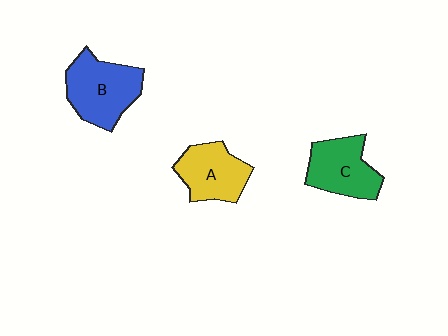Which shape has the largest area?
Shape B (blue).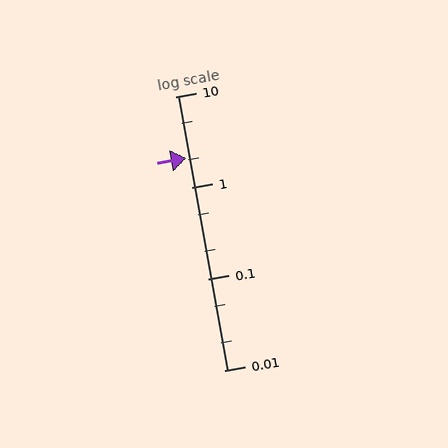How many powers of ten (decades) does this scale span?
The scale spans 3 decades, from 0.01 to 10.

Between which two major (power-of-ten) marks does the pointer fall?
The pointer is between 1 and 10.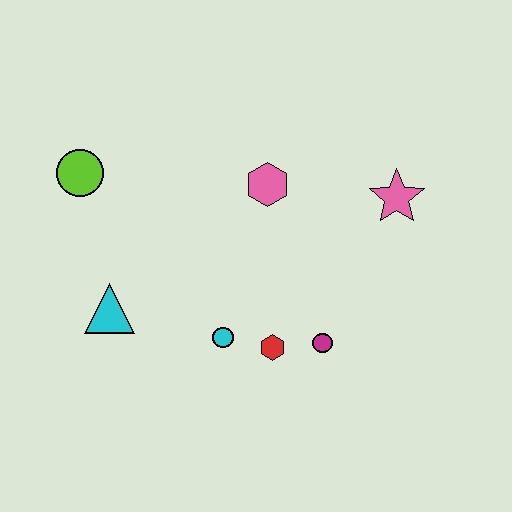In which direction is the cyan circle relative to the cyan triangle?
The cyan circle is to the right of the cyan triangle.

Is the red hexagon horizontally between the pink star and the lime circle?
Yes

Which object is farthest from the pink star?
The lime circle is farthest from the pink star.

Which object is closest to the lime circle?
The cyan triangle is closest to the lime circle.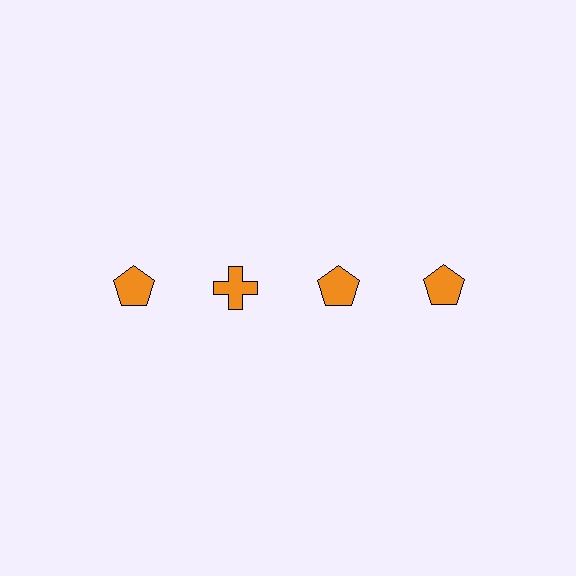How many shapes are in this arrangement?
There are 4 shapes arranged in a grid pattern.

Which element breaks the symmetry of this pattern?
The orange cross in the top row, second from left column breaks the symmetry. All other shapes are orange pentagons.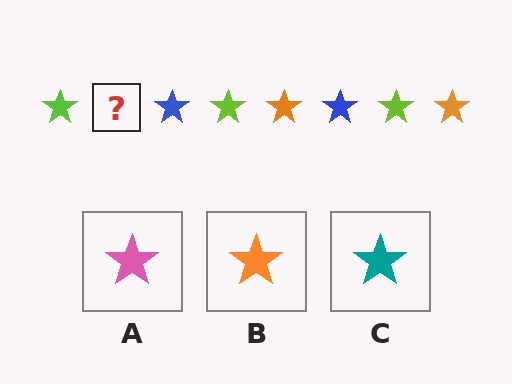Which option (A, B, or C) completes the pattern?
B.